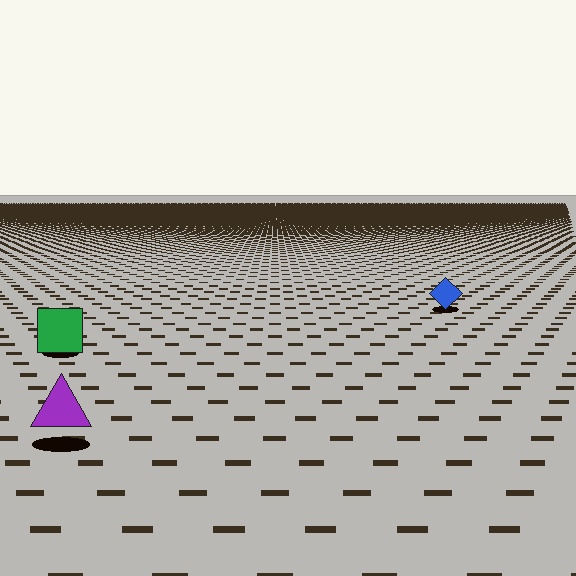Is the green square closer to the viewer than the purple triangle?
No. The purple triangle is closer — you can tell from the texture gradient: the ground texture is coarser near it.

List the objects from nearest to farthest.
From nearest to farthest: the purple triangle, the green square, the blue diamond.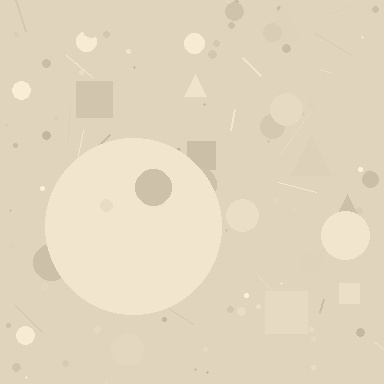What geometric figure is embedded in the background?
A circle is embedded in the background.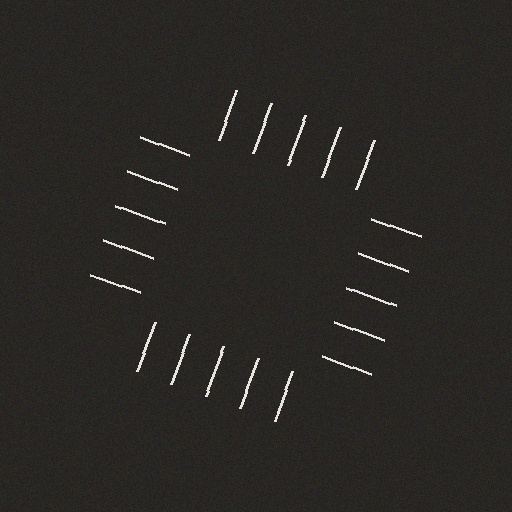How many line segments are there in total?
20 — 5 along each of the 4 edges.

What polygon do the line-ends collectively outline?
An illusory square — the line segments terminate on its edges but no continuous stroke is drawn.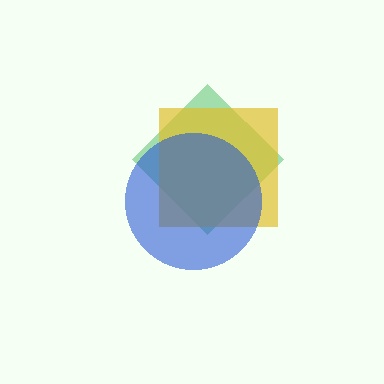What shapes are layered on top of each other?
The layered shapes are: a green diamond, a yellow square, a blue circle.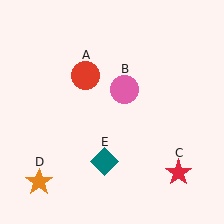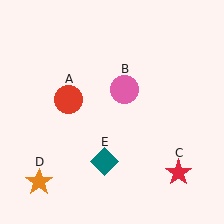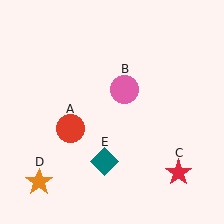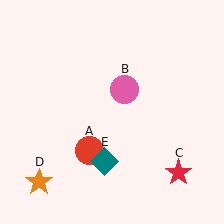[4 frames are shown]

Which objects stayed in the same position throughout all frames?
Pink circle (object B) and red star (object C) and orange star (object D) and teal diamond (object E) remained stationary.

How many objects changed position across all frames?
1 object changed position: red circle (object A).